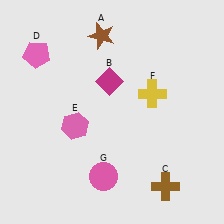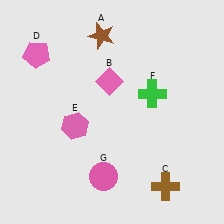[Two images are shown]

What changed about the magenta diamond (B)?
In Image 1, B is magenta. In Image 2, it changed to pink.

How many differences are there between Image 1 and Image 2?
There are 2 differences between the two images.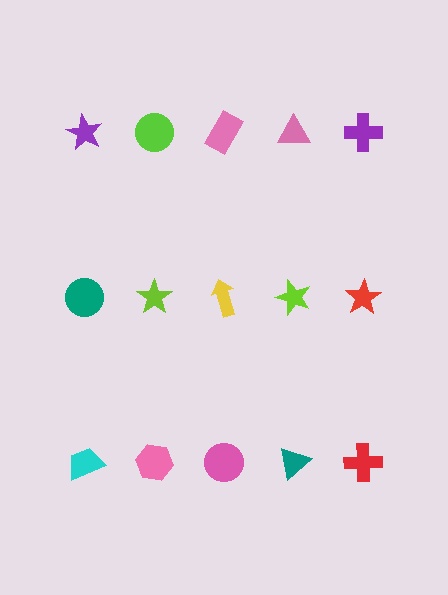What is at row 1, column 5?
A purple cross.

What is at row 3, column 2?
A pink hexagon.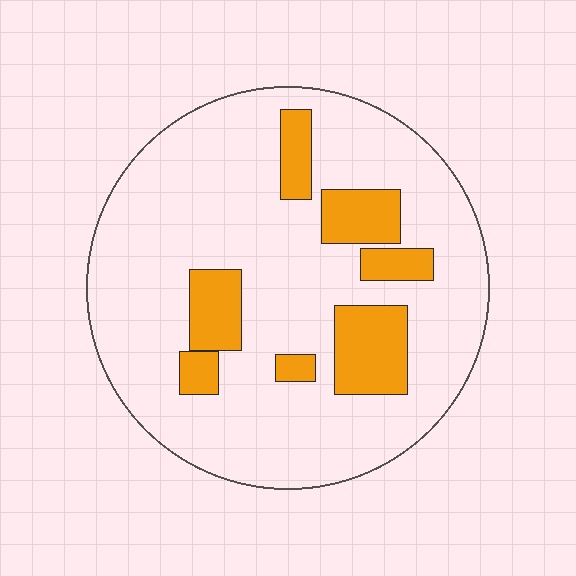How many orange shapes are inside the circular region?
7.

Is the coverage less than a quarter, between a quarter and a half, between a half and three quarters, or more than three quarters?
Less than a quarter.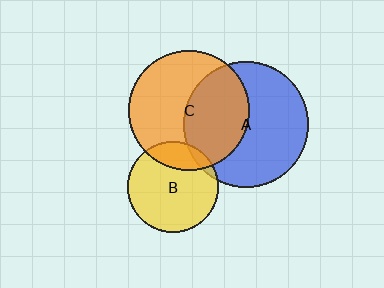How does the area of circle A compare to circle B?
Approximately 1.9 times.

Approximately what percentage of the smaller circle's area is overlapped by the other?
Approximately 45%.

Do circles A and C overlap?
Yes.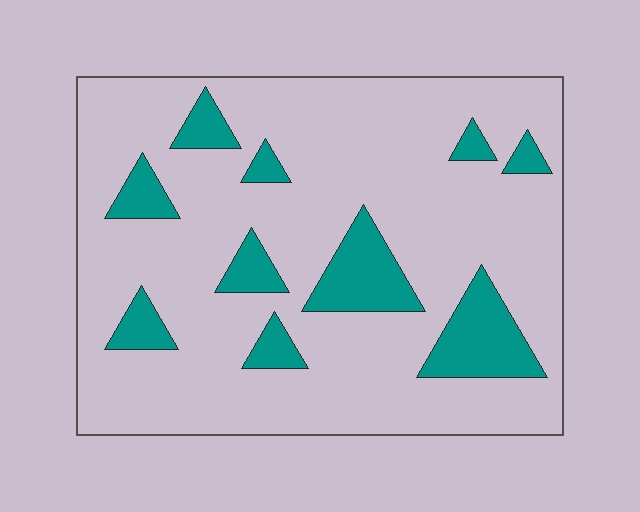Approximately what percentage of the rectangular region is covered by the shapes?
Approximately 15%.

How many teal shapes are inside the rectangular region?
10.